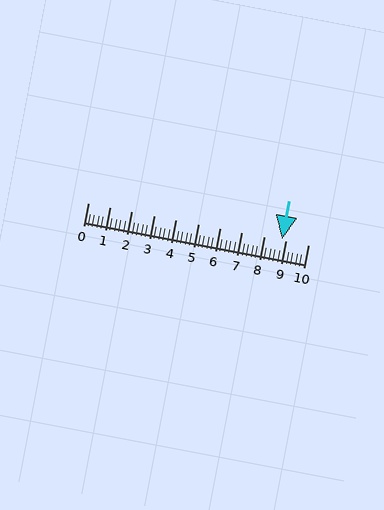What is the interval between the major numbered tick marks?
The major tick marks are spaced 1 units apart.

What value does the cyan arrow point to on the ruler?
The cyan arrow points to approximately 8.8.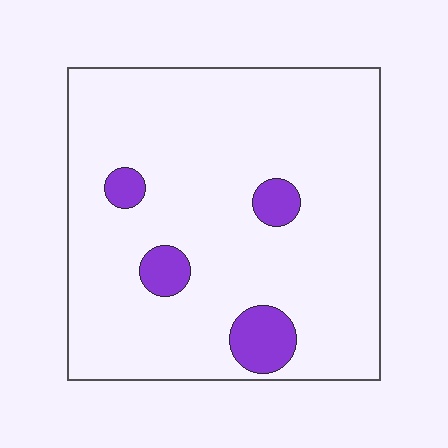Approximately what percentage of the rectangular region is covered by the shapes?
Approximately 10%.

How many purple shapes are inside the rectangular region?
4.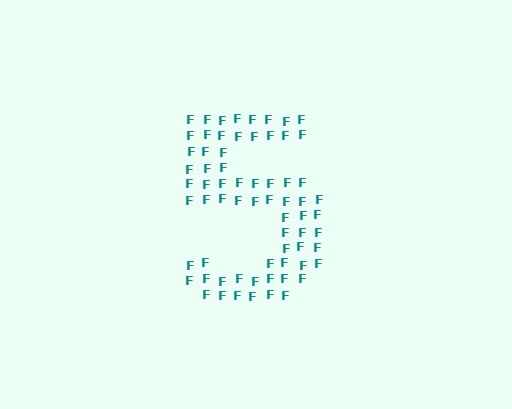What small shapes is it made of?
It is made of small letter F's.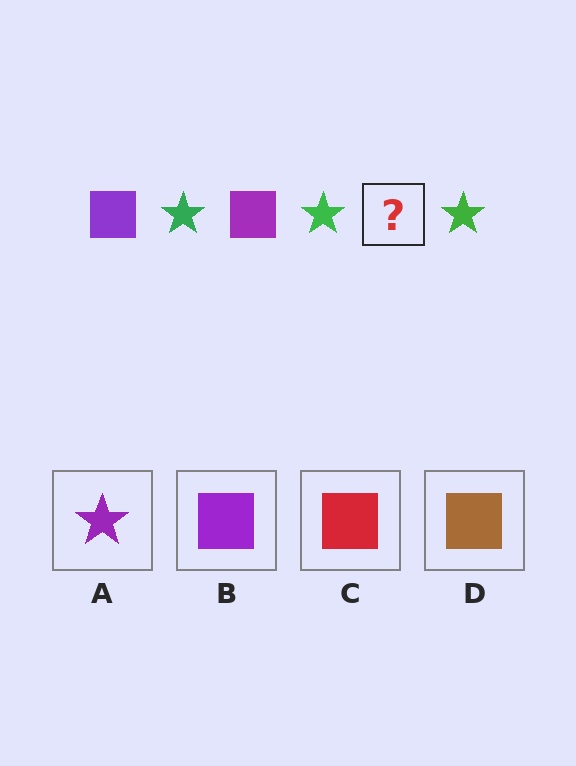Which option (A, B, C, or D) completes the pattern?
B.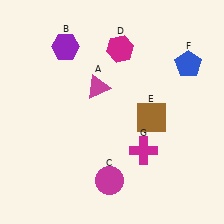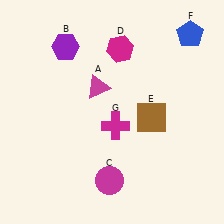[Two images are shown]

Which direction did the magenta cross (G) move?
The magenta cross (G) moved left.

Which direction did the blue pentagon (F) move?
The blue pentagon (F) moved up.